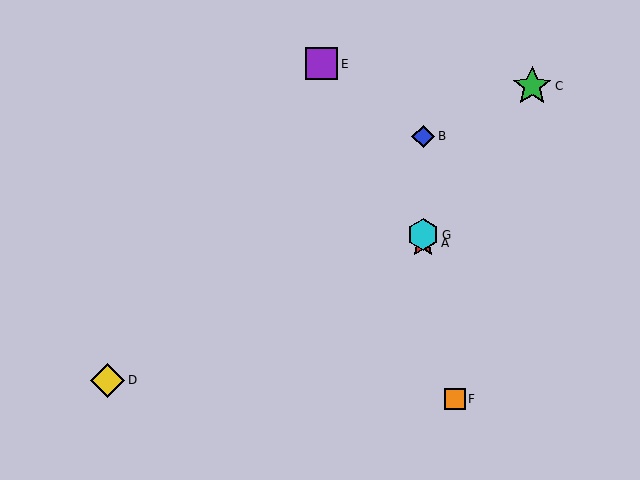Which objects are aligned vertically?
Objects A, B, G are aligned vertically.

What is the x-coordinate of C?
Object C is at x≈532.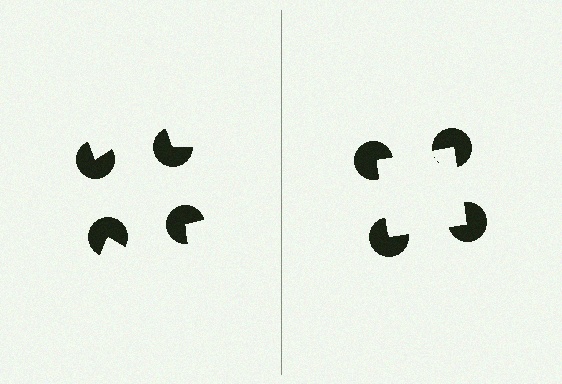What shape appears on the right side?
An illusory square.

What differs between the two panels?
The pac-man discs are positioned identically on both sides; only the wedge orientations differ. On the right they align to a square; on the left they are misaligned.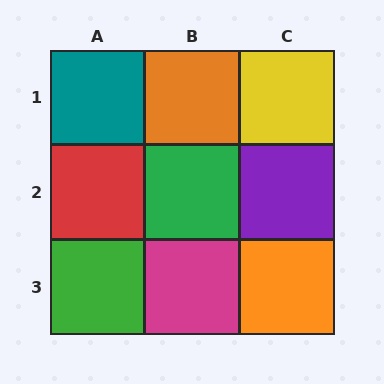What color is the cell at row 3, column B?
Magenta.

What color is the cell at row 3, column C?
Orange.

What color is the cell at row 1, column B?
Orange.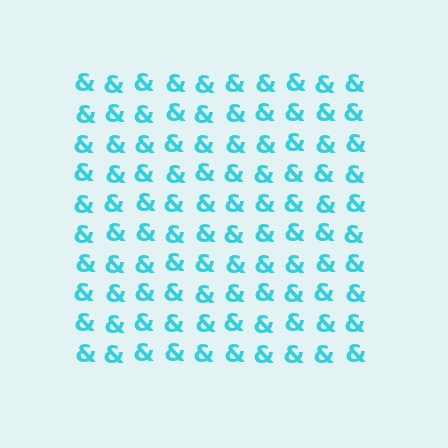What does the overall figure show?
The overall figure shows a square.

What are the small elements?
The small elements are ampersands.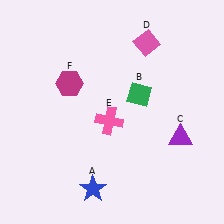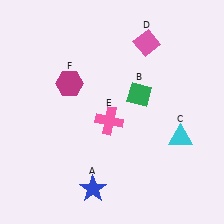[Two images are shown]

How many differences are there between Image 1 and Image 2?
There is 1 difference between the two images.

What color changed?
The triangle (C) changed from purple in Image 1 to cyan in Image 2.